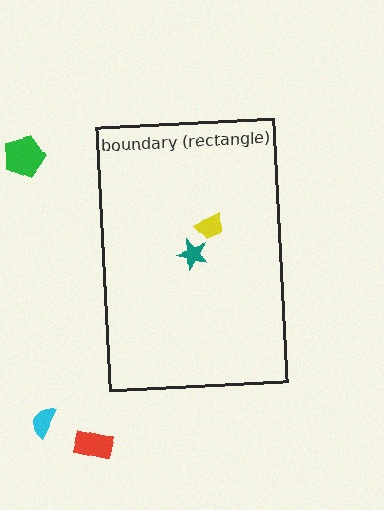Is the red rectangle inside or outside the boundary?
Outside.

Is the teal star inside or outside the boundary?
Inside.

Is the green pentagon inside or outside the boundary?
Outside.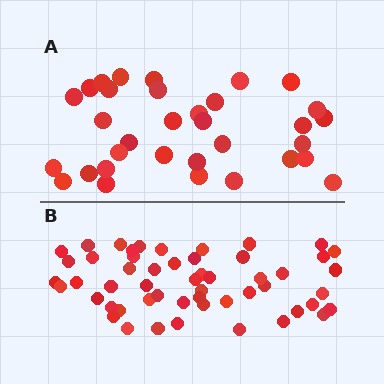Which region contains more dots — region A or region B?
Region B (the bottom region) has more dots.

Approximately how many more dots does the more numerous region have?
Region B has approximately 20 more dots than region A.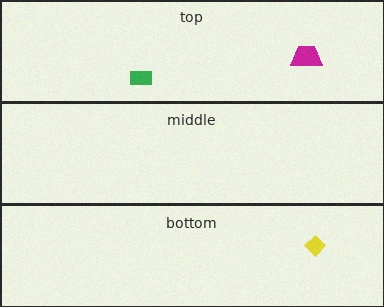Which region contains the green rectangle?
The top region.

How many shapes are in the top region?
2.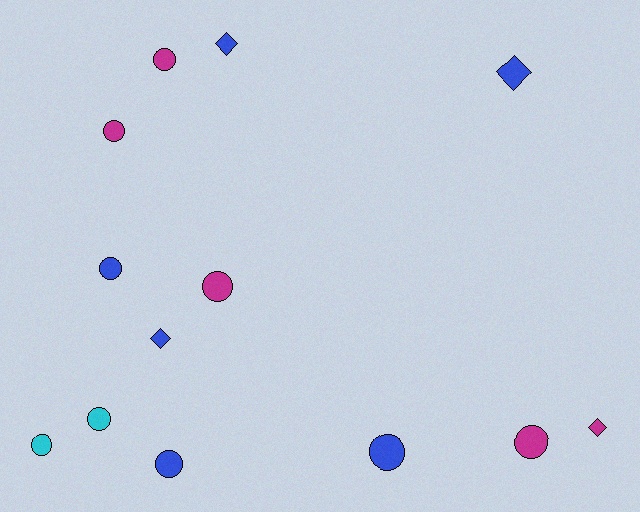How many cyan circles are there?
There are 2 cyan circles.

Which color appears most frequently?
Blue, with 6 objects.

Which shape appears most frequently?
Circle, with 9 objects.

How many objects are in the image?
There are 13 objects.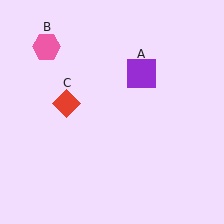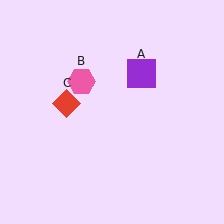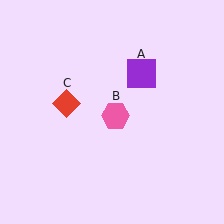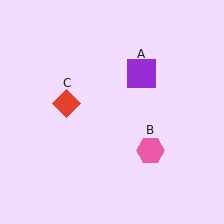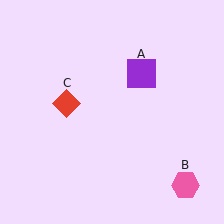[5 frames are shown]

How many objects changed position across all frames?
1 object changed position: pink hexagon (object B).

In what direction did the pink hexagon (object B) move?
The pink hexagon (object B) moved down and to the right.